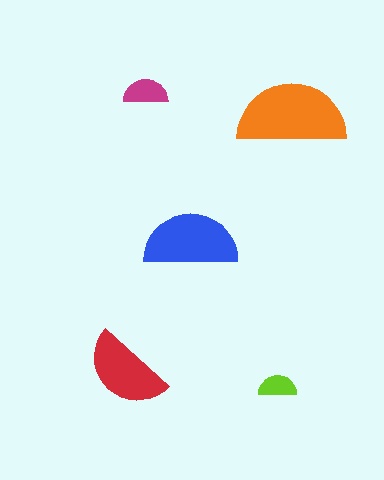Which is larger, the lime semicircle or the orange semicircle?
The orange one.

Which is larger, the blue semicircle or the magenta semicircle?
The blue one.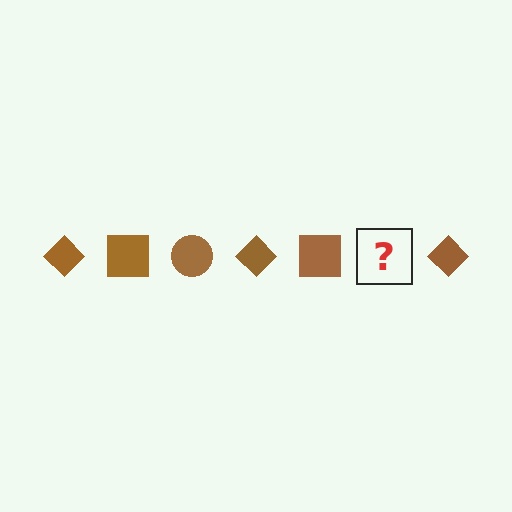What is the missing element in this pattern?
The missing element is a brown circle.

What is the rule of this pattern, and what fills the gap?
The rule is that the pattern cycles through diamond, square, circle shapes in brown. The gap should be filled with a brown circle.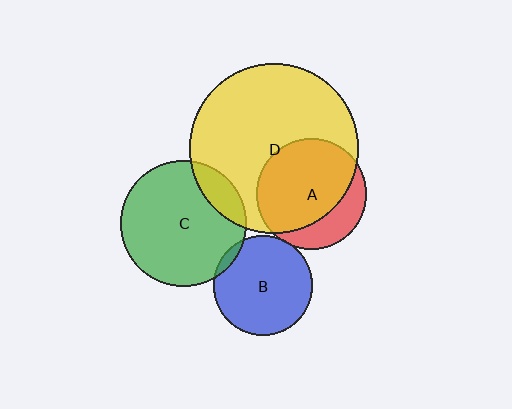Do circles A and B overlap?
Yes.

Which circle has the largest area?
Circle D (yellow).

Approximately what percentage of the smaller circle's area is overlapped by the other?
Approximately 5%.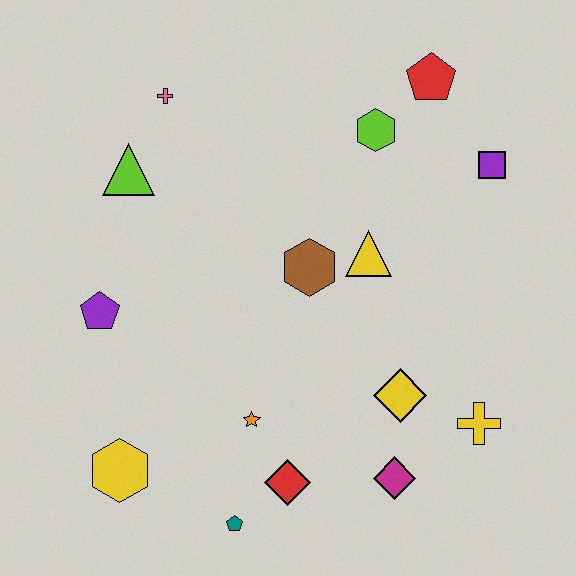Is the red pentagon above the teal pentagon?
Yes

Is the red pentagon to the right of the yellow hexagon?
Yes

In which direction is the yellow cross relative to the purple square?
The yellow cross is below the purple square.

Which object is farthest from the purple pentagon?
The purple square is farthest from the purple pentagon.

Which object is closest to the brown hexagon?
The yellow triangle is closest to the brown hexagon.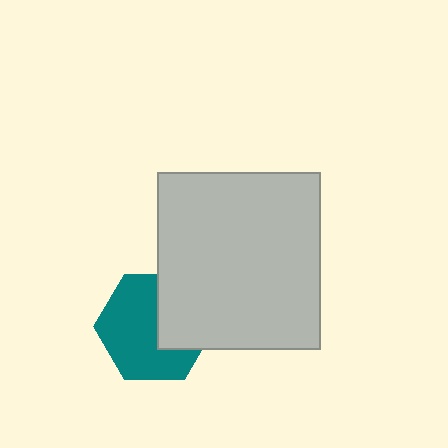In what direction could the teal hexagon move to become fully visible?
The teal hexagon could move left. That would shift it out from behind the light gray rectangle entirely.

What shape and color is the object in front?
The object in front is a light gray rectangle.